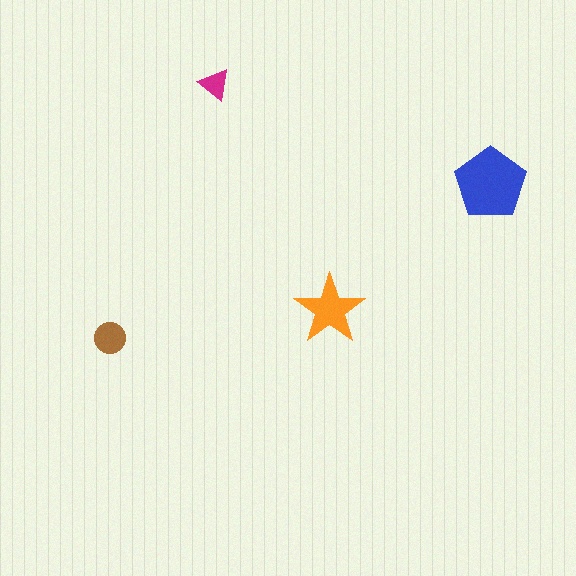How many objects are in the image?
There are 4 objects in the image.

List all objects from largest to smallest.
The blue pentagon, the orange star, the brown circle, the magenta triangle.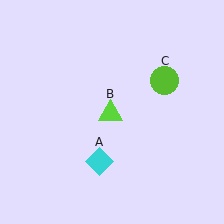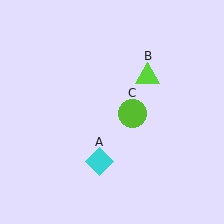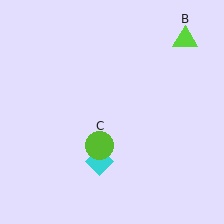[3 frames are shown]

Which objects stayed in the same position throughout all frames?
Cyan diamond (object A) remained stationary.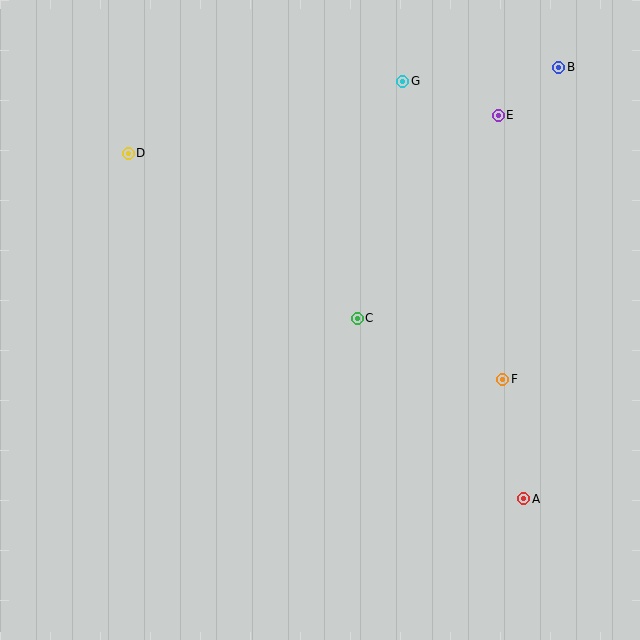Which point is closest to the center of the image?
Point C at (357, 318) is closest to the center.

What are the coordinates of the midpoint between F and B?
The midpoint between F and B is at (531, 223).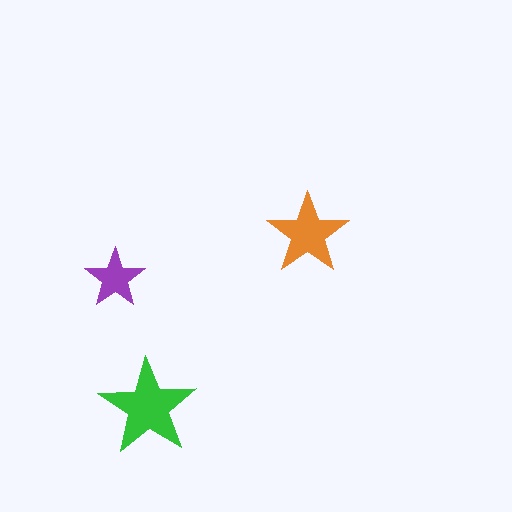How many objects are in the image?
There are 3 objects in the image.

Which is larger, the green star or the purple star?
The green one.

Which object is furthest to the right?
The orange star is rightmost.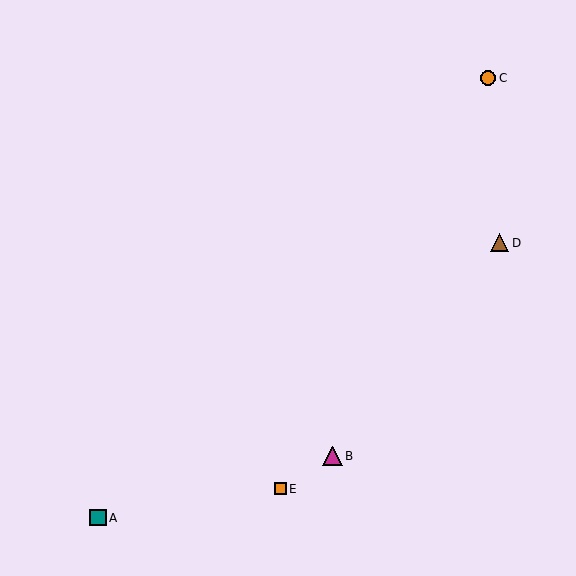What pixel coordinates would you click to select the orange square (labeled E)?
Click at (280, 489) to select the orange square E.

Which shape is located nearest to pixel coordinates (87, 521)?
The teal square (labeled A) at (98, 518) is nearest to that location.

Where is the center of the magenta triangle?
The center of the magenta triangle is at (332, 456).